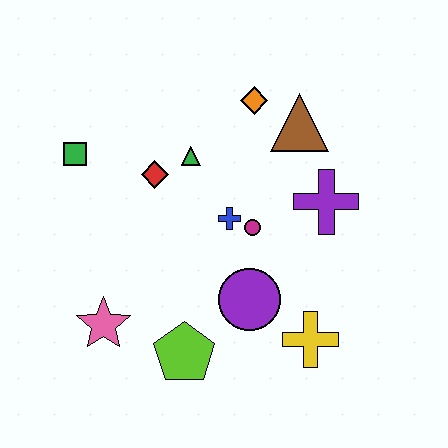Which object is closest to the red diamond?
The green triangle is closest to the red diamond.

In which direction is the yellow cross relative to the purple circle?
The yellow cross is to the right of the purple circle.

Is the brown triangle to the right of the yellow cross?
No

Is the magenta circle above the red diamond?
No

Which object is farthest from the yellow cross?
The green square is farthest from the yellow cross.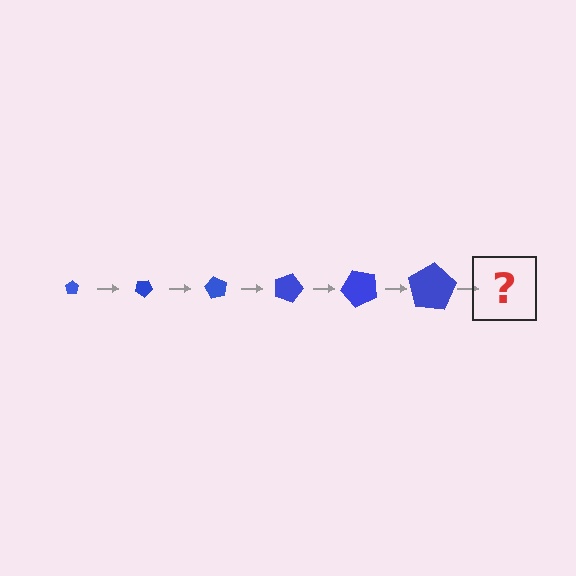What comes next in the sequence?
The next element should be a pentagon, larger than the previous one and rotated 180 degrees from the start.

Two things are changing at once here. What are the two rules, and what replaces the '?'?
The two rules are that the pentagon grows larger each step and it rotates 30 degrees each step. The '?' should be a pentagon, larger than the previous one and rotated 180 degrees from the start.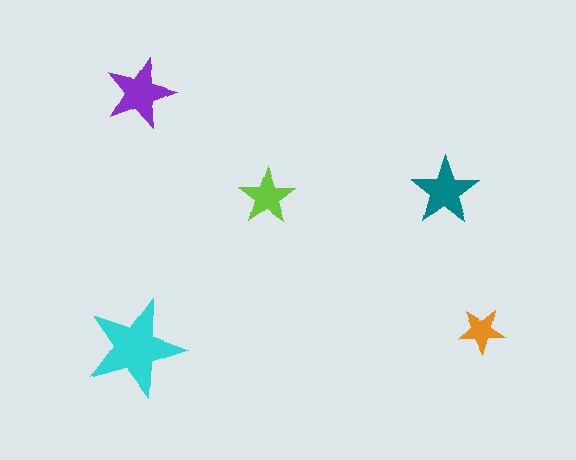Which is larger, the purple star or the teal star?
The purple one.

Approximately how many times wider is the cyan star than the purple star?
About 1.5 times wider.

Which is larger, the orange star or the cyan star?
The cyan one.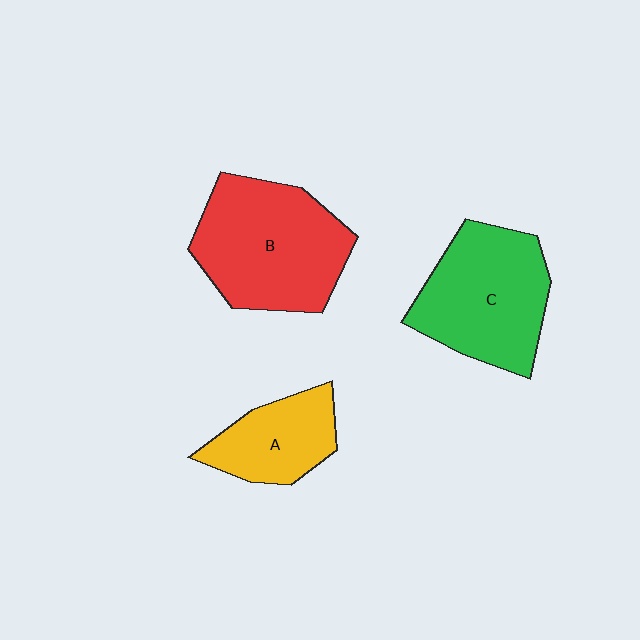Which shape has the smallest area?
Shape A (yellow).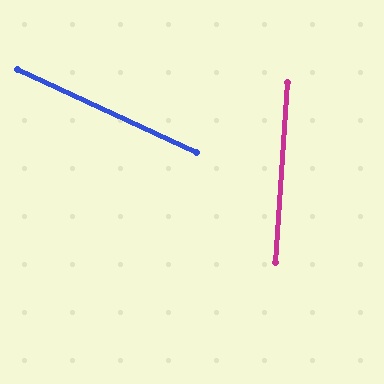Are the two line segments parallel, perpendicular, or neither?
Neither parallel nor perpendicular — they differ by about 69°.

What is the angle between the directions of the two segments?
Approximately 69 degrees.